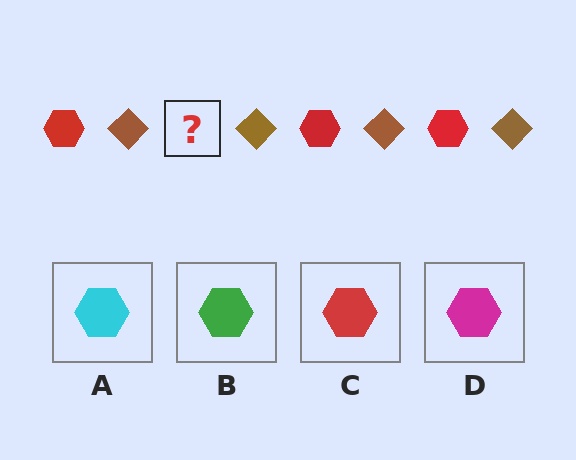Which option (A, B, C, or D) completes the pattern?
C.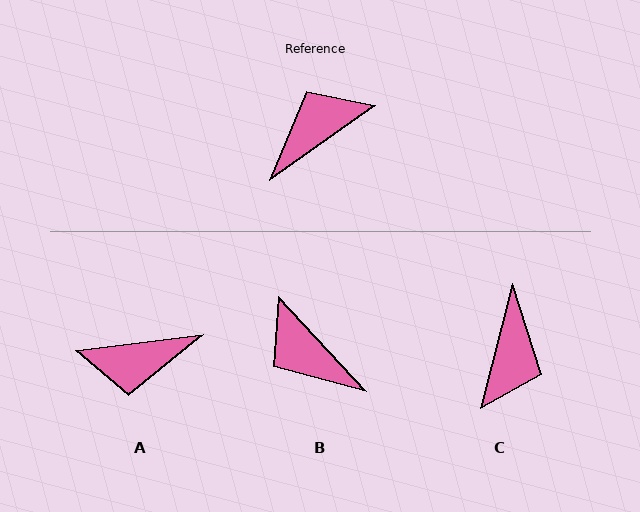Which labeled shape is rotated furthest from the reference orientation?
A, about 152 degrees away.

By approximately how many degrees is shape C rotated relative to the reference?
Approximately 140 degrees clockwise.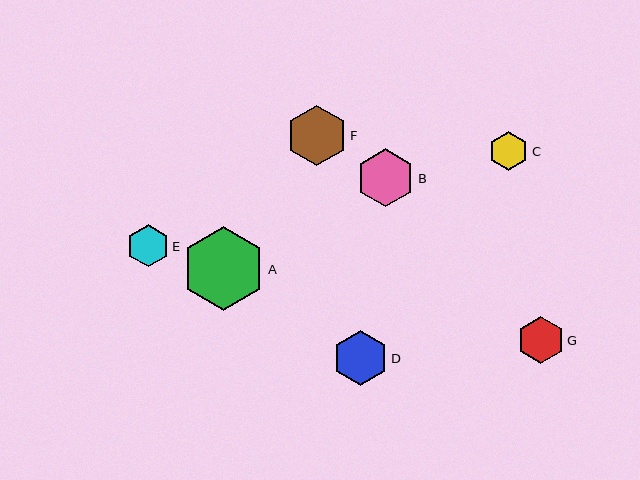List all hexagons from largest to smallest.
From largest to smallest: A, F, B, D, G, E, C.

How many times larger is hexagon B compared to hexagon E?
Hexagon B is approximately 1.4 times the size of hexagon E.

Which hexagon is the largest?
Hexagon A is the largest with a size of approximately 84 pixels.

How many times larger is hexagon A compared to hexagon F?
Hexagon A is approximately 1.4 times the size of hexagon F.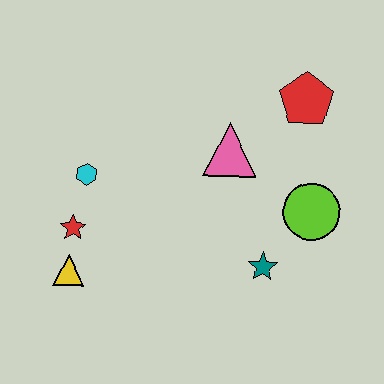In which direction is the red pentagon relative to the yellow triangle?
The red pentagon is to the right of the yellow triangle.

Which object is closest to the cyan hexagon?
The red star is closest to the cyan hexagon.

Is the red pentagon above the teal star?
Yes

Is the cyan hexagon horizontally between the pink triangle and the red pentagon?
No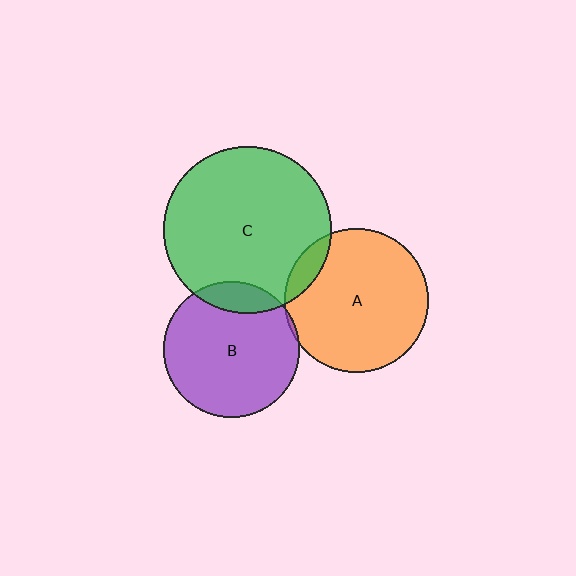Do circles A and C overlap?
Yes.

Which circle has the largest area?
Circle C (green).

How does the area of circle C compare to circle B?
Approximately 1.5 times.